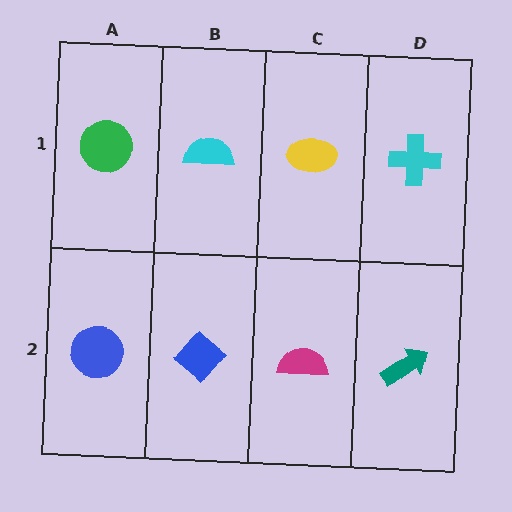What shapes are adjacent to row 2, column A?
A green circle (row 1, column A), a blue diamond (row 2, column B).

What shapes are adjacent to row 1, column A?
A blue circle (row 2, column A), a cyan semicircle (row 1, column B).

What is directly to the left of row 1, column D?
A yellow ellipse.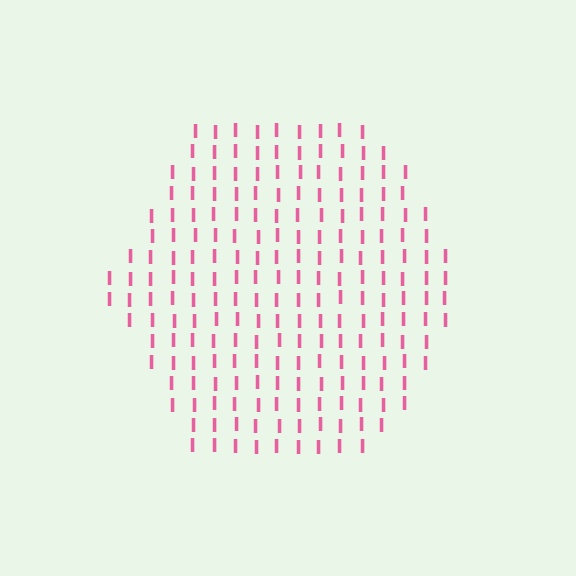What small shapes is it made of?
It is made of small letter I's.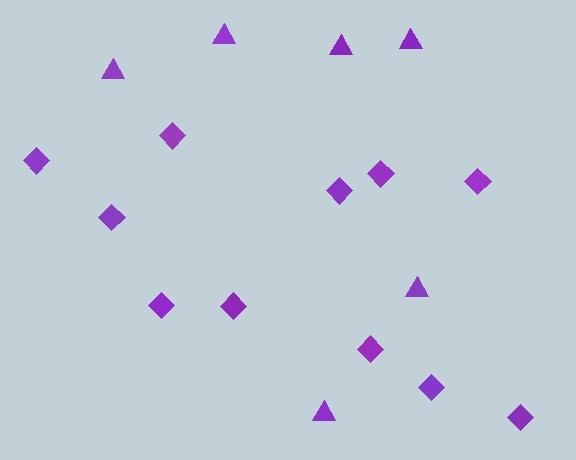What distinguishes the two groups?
There are 2 groups: one group of diamonds (11) and one group of triangles (6).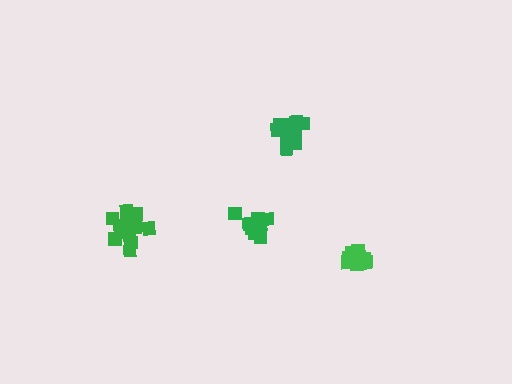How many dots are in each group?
Group 1: 12 dots, Group 2: 18 dots, Group 3: 14 dots, Group 4: 17 dots (61 total).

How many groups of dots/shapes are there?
There are 4 groups.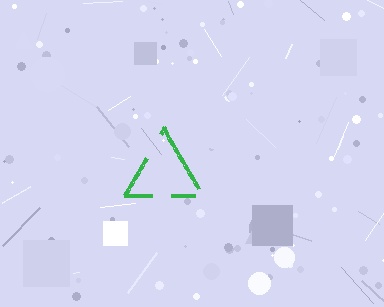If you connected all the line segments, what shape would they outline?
They would outline a triangle.